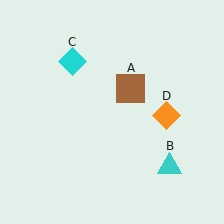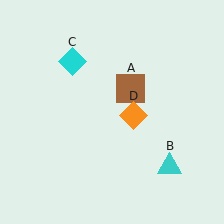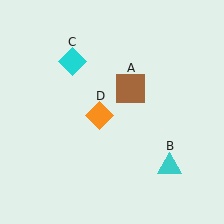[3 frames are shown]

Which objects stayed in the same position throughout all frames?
Brown square (object A) and cyan triangle (object B) and cyan diamond (object C) remained stationary.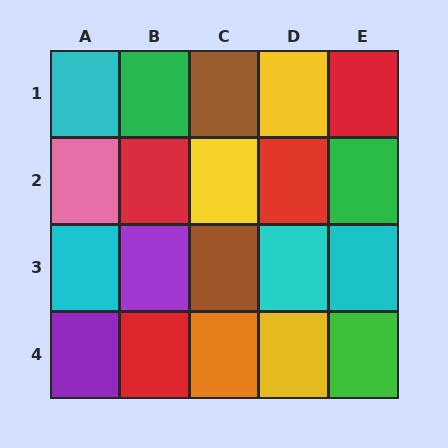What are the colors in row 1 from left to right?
Cyan, green, brown, yellow, red.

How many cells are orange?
1 cell is orange.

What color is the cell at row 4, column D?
Yellow.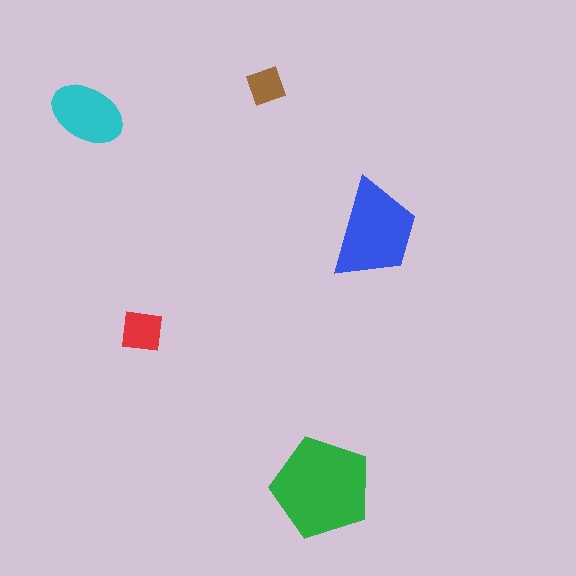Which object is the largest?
The green pentagon.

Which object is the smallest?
The brown square.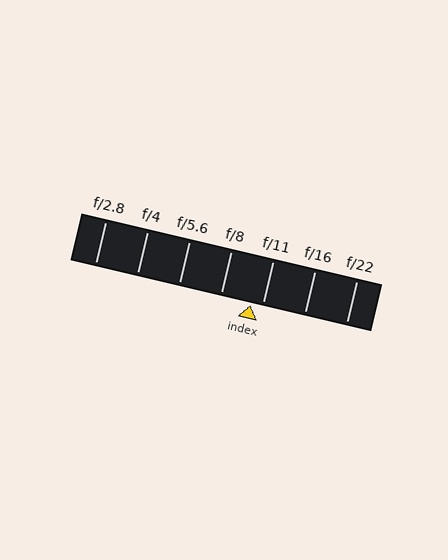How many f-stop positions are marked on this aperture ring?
There are 7 f-stop positions marked.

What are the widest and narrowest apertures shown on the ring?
The widest aperture shown is f/2.8 and the narrowest is f/22.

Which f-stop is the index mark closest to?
The index mark is closest to f/11.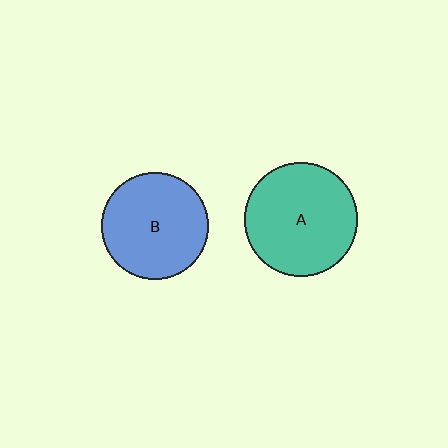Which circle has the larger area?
Circle A (teal).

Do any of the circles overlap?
No, none of the circles overlap.